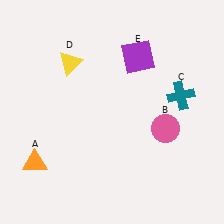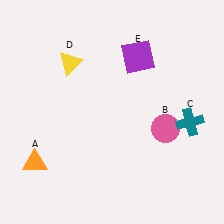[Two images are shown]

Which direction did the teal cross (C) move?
The teal cross (C) moved down.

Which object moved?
The teal cross (C) moved down.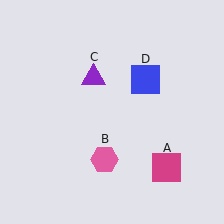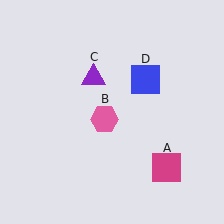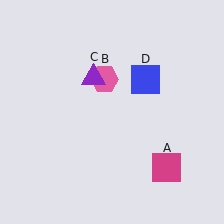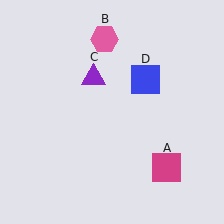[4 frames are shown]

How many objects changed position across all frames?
1 object changed position: pink hexagon (object B).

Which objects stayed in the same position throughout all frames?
Magenta square (object A) and purple triangle (object C) and blue square (object D) remained stationary.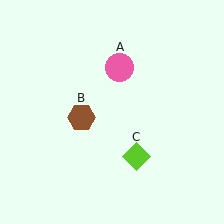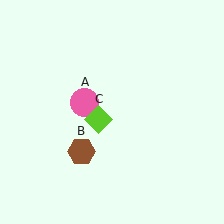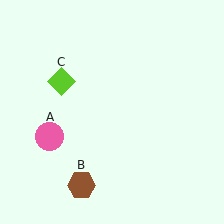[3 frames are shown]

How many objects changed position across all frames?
3 objects changed position: pink circle (object A), brown hexagon (object B), lime diamond (object C).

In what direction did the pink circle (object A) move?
The pink circle (object A) moved down and to the left.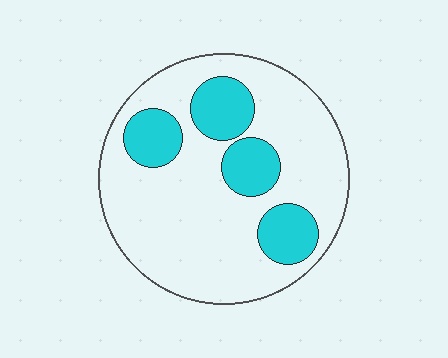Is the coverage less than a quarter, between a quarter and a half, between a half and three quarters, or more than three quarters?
Less than a quarter.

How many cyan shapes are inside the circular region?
4.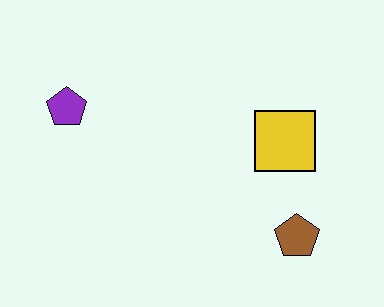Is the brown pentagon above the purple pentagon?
No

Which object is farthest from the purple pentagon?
The brown pentagon is farthest from the purple pentagon.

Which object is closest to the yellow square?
The brown pentagon is closest to the yellow square.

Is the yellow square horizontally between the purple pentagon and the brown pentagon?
Yes